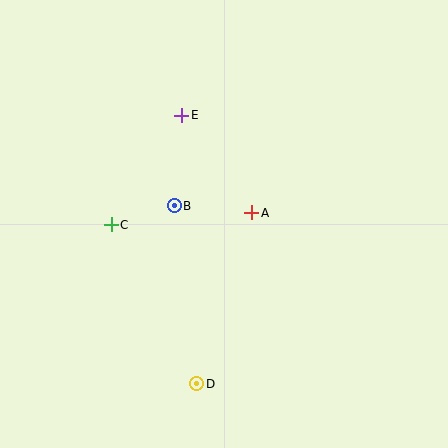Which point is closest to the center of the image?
Point A at (252, 213) is closest to the center.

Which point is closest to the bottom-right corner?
Point D is closest to the bottom-right corner.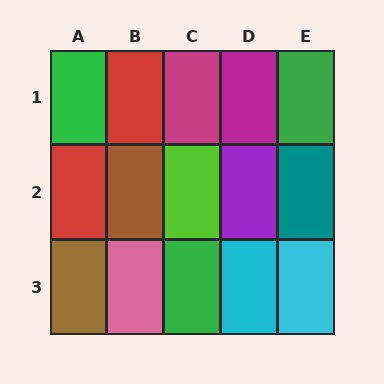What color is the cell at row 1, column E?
Green.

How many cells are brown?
2 cells are brown.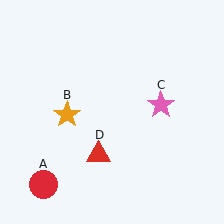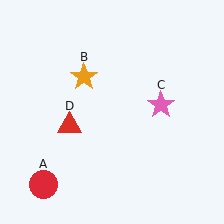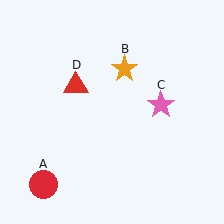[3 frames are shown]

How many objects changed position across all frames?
2 objects changed position: orange star (object B), red triangle (object D).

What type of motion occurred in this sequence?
The orange star (object B), red triangle (object D) rotated clockwise around the center of the scene.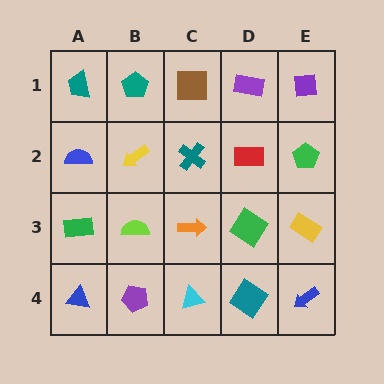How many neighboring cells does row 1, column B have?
3.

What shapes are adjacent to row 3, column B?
A yellow arrow (row 2, column B), a purple pentagon (row 4, column B), a green rectangle (row 3, column A), an orange arrow (row 3, column C).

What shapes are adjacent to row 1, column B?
A yellow arrow (row 2, column B), a teal trapezoid (row 1, column A), a brown square (row 1, column C).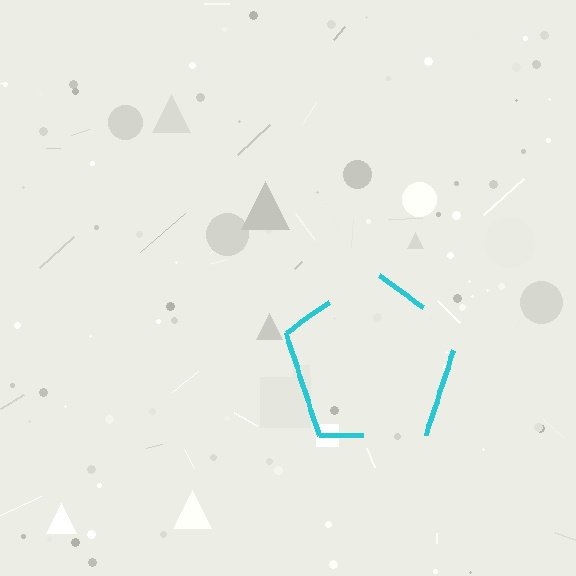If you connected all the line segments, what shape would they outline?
They would outline a pentagon.